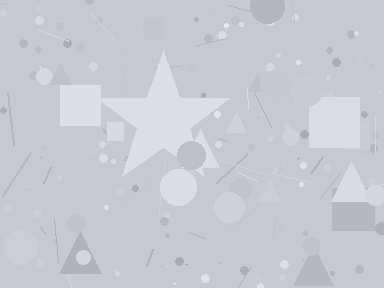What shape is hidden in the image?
A star is hidden in the image.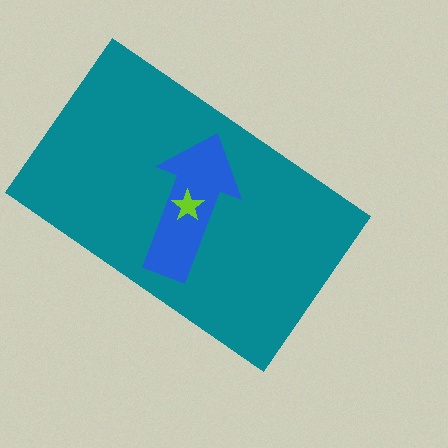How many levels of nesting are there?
3.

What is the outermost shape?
The teal rectangle.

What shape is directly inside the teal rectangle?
The blue arrow.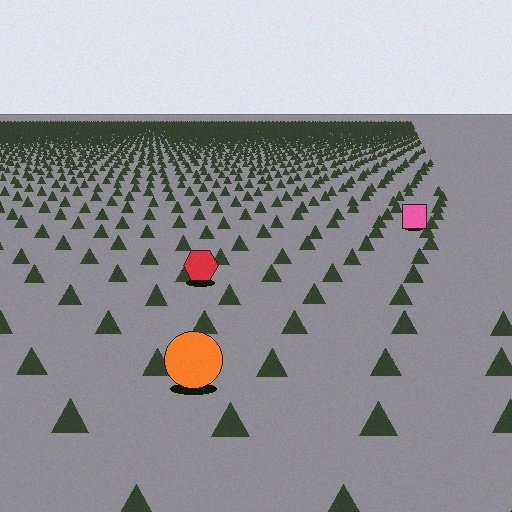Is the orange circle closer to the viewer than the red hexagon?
Yes. The orange circle is closer — you can tell from the texture gradient: the ground texture is coarser near it.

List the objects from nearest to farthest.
From nearest to farthest: the orange circle, the red hexagon, the pink square.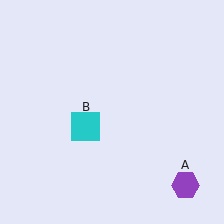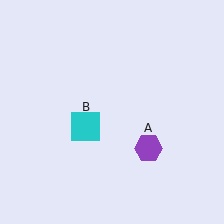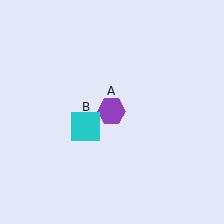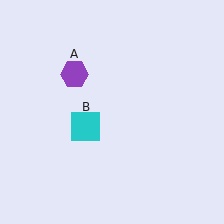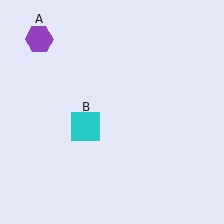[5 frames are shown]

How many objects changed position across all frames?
1 object changed position: purple hexagon (object A).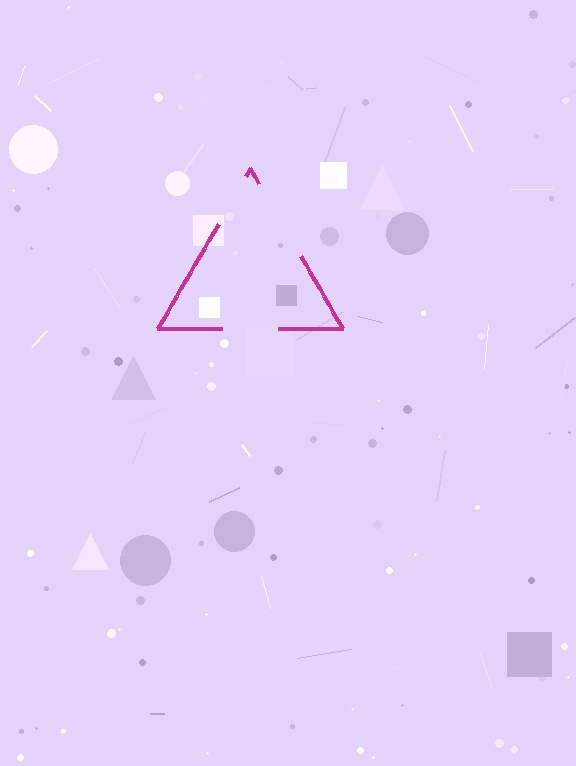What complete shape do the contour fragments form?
The contour fragments form a triangle.